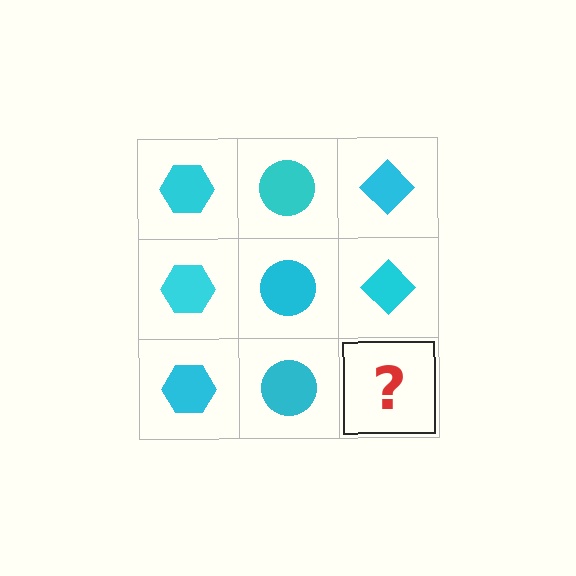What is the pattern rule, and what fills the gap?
The rule is that each column has a consistent shape. The gap should be filled with a cyan diamond.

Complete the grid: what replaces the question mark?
The question mark should be replaced with a cyan diamond.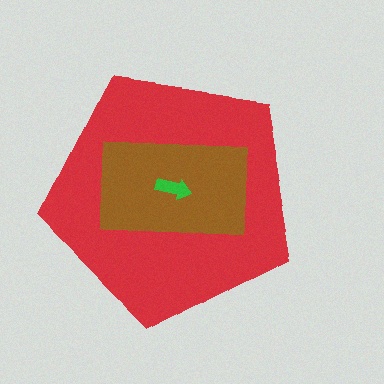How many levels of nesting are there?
3.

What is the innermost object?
The green arrow.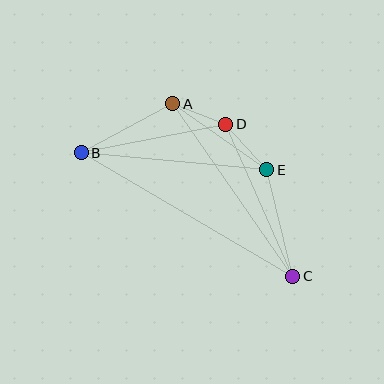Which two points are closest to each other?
Points A and D are closest to each other.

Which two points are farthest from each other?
Points B and C are farthest from each other.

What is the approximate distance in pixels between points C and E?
The distance between C and E is approximately 110 pixels.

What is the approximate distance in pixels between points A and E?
The distance between A and E is approximately 115 pixels.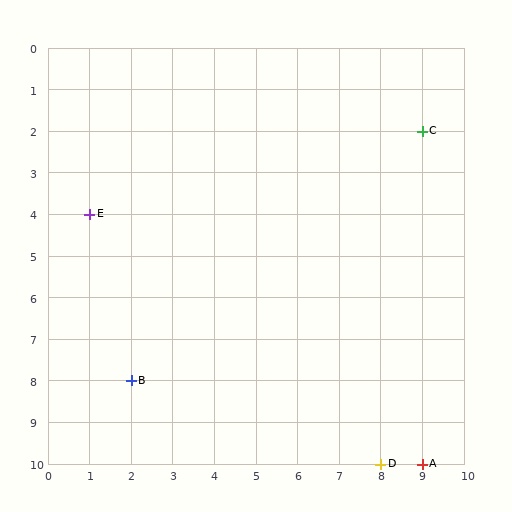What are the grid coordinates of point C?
Point C is at grid coordinates (9, 2).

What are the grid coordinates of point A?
Point A is at grid coordinates (9, 10).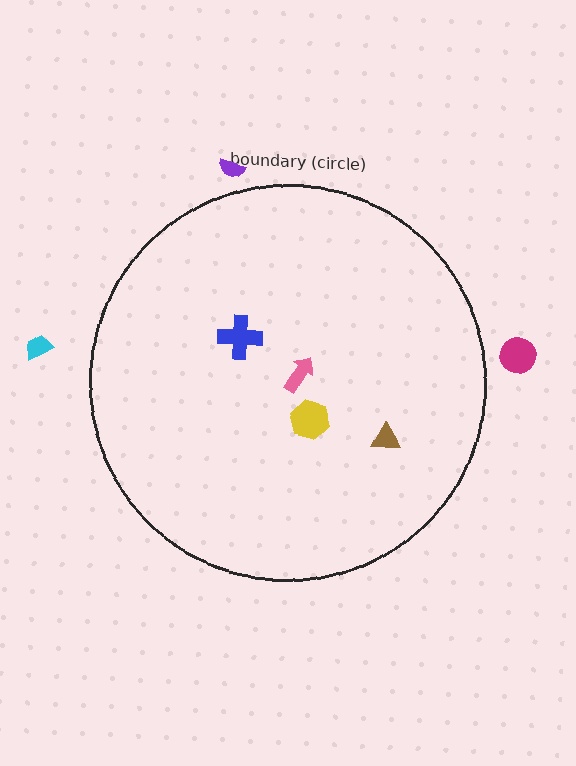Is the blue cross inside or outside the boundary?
Inside.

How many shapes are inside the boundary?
4 inside, 3 outside.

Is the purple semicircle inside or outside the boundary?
Outside.